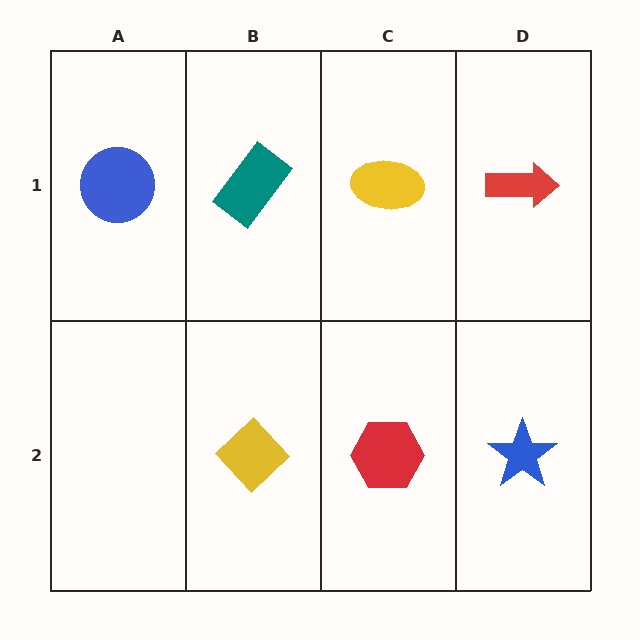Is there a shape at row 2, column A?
No, that cell is empty.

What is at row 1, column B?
A teal rectangle.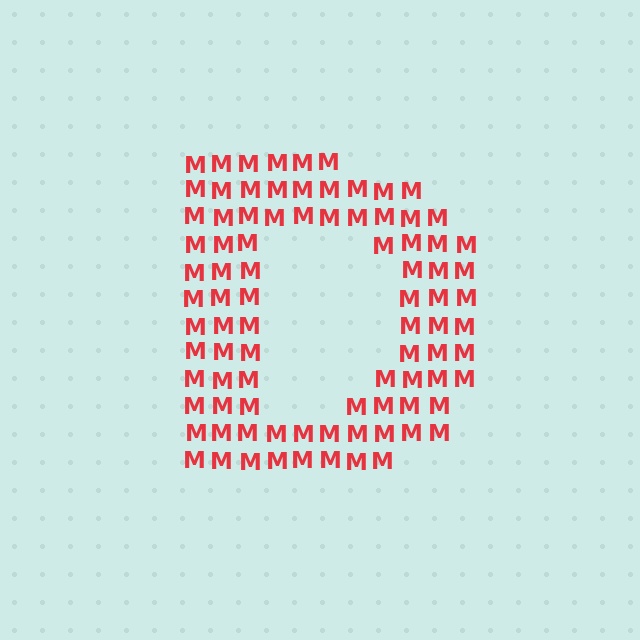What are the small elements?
The small elements are letter M's.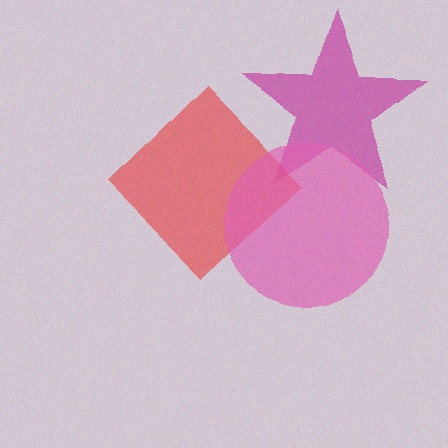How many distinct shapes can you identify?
There are 3 distinct shapes: a magenta star, a red diamond, a pink circle.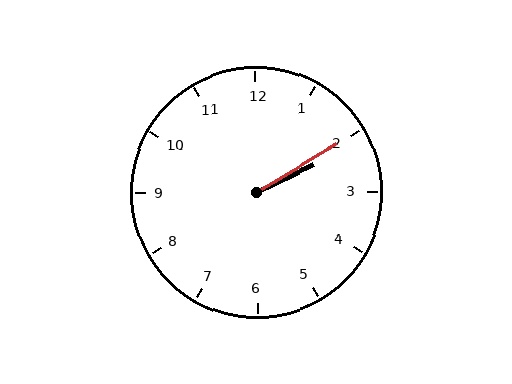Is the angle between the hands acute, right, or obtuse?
It is acute.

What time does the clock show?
2:10.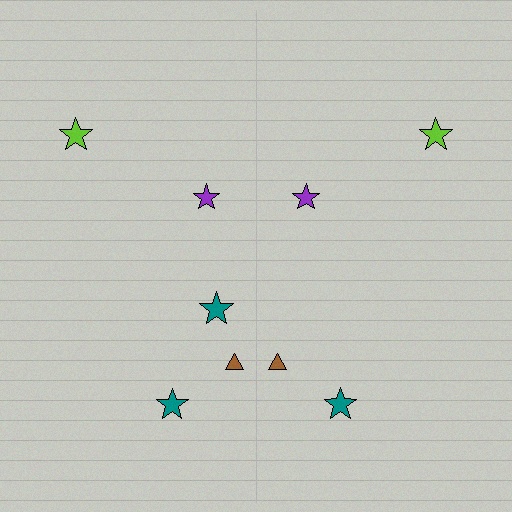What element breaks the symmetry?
A teal star is missing from the right side.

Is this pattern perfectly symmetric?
No, the pattern is not perfectly symmetric. A teal star is missing from the right side.